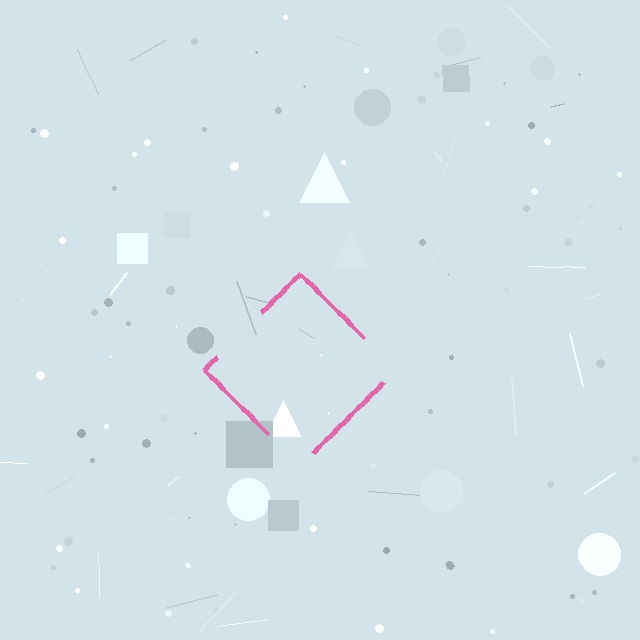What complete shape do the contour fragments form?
The contour fragments form a diamond.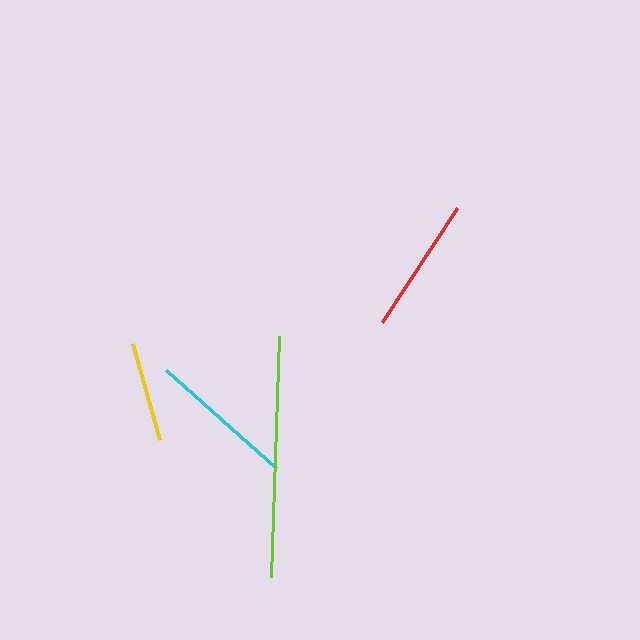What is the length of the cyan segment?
The cyan segment is approximately 147 pixels long.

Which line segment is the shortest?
The yellow line is the shortest at approximately 99 pixels.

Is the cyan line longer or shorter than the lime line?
The lime line is longer than the cyan line.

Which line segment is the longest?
The lime line is the longest at approximately 241 pixels.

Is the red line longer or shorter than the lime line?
The lime line is longer than the red line.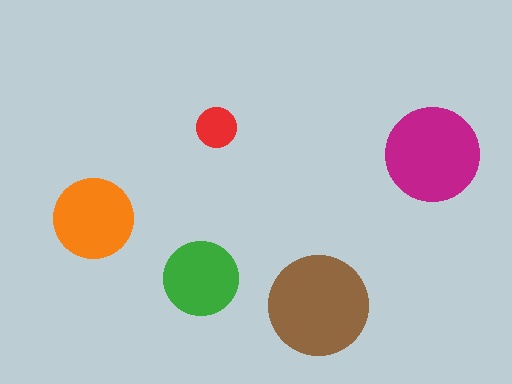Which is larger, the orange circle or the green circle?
The orange one.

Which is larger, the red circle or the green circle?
The green one.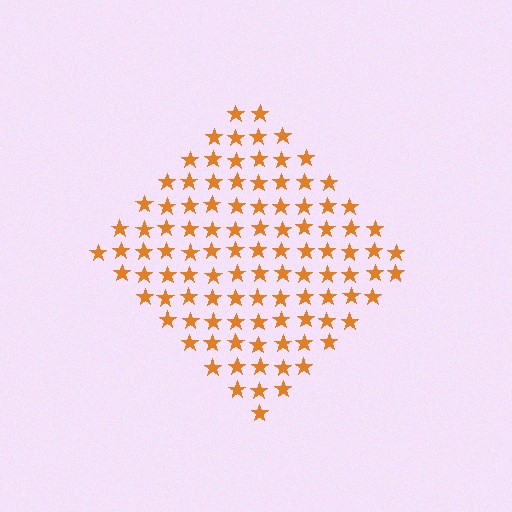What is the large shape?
The large shape is a diamond.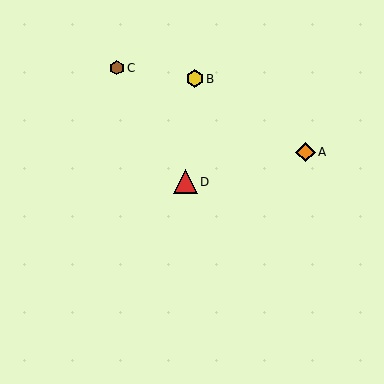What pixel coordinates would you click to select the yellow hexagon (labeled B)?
Click at (195, 79) to select the yellow hexagon B.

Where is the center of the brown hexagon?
The center of the brown hexagon is at (117, 68).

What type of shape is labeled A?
Shape A is an orange diamond.